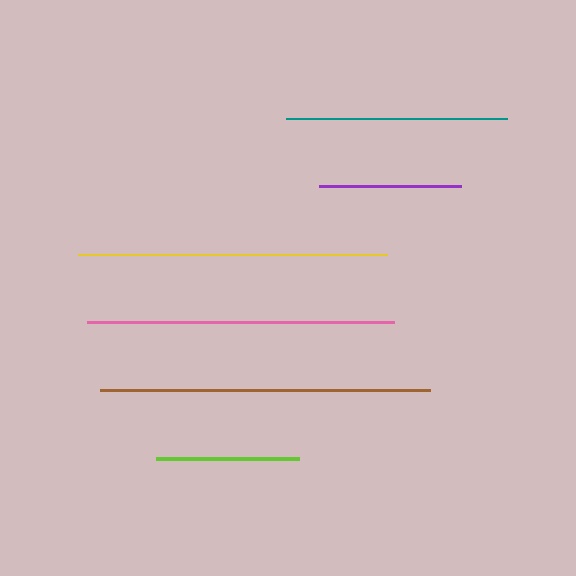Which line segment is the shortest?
The purple line is the shortest at approximately 142 pixels.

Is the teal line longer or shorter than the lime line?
The teal line is longer than the lime line.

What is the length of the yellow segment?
The yellow segment is approximately 309 pixels long.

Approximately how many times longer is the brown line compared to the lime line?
The brown line is approximately 2.3 times the length of the lime line.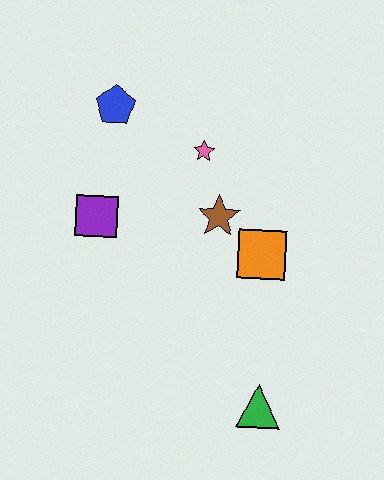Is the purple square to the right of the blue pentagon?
No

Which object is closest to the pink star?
The brown star is closest to the pink star.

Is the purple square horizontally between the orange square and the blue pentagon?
No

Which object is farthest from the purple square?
The green triangle is farthest from the purple square.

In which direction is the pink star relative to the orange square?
The pink star is above the orange square.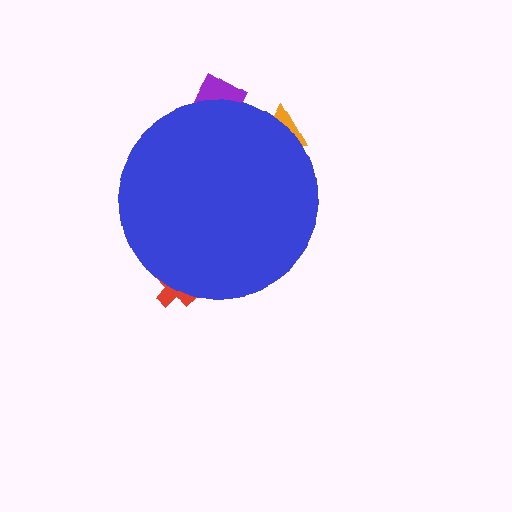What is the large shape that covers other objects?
A blue circle.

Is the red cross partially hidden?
Yes, the red cross is partially hidden behind the blue circle.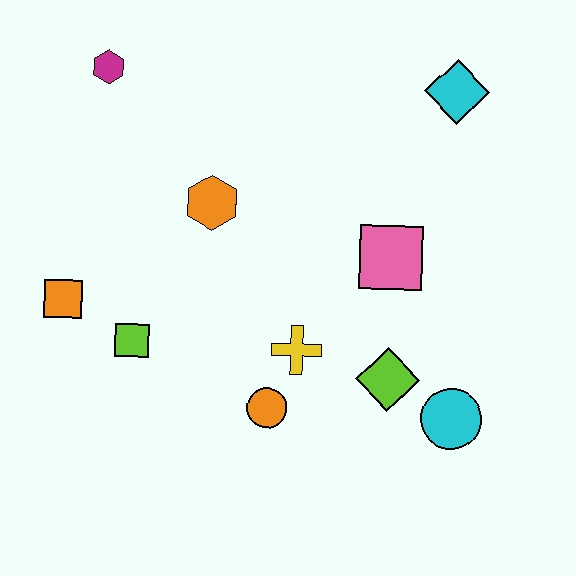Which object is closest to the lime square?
The orange square is closest to the lime square.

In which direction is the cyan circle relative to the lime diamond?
The cyan circle is to the right of the lime diamond.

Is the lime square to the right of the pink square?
No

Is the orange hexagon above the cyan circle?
Yes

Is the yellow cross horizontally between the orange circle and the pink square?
Yes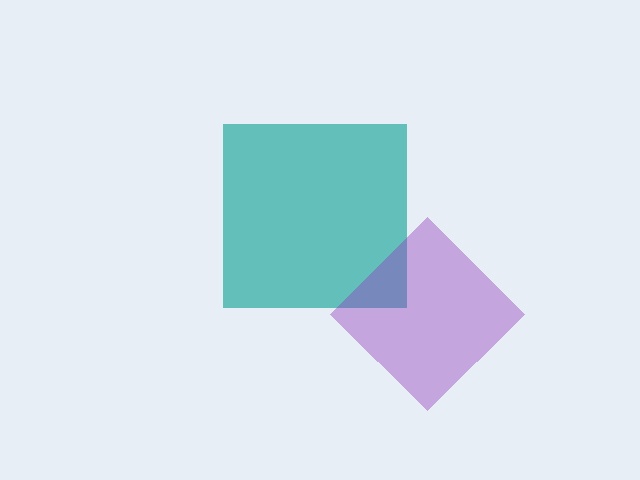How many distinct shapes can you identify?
There are 2 distinct shapes: a teal square, a purple diamond.